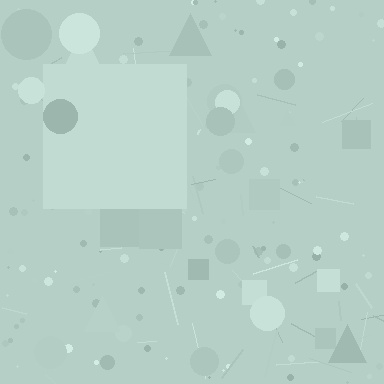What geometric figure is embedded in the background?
A square is embedded in the background.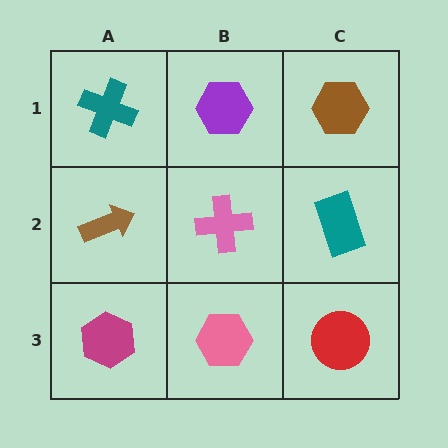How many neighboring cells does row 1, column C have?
2.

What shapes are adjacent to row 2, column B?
A purple hexagon (row 1, column B), a pink hexagon (row 3, column B), a brown arrow (row 2, column A), a teal rectangle (row 2, column C).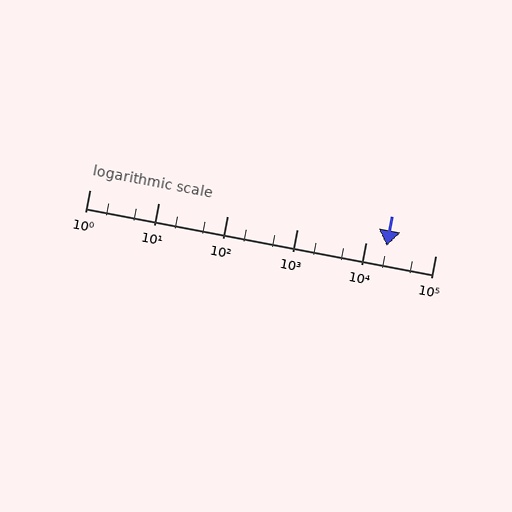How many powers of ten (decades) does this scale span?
The scale spans 5 decades, from 1 to 100000.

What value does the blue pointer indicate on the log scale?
The pointer indicates approximately 20000.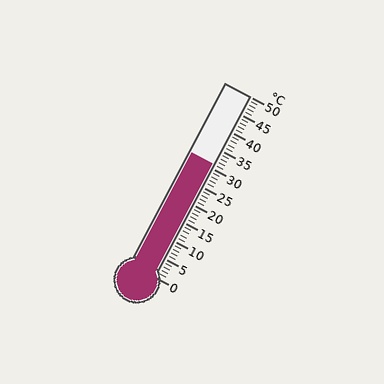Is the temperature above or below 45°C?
The temperature is below 45°C.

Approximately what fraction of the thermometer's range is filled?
The thermometer is filled to approximately 60% of its range.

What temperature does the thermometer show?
The thermometer shows approximately 31°C.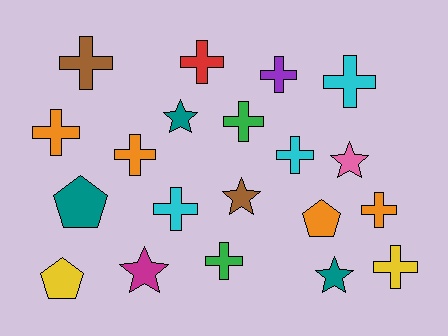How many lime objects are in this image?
There are no lime objects.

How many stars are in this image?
There are 5 stars.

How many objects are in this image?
There are 20 objects.